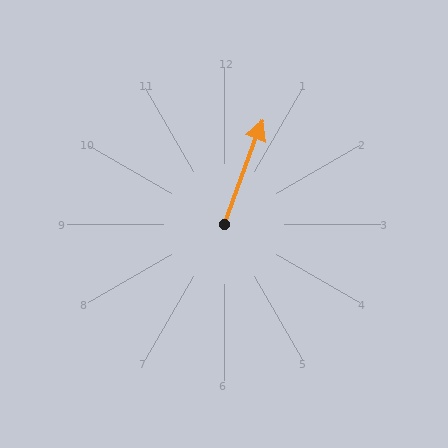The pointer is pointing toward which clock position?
Roughly 1 o'clock.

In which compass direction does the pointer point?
North.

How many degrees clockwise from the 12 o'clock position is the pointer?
Approximately 20 degrees.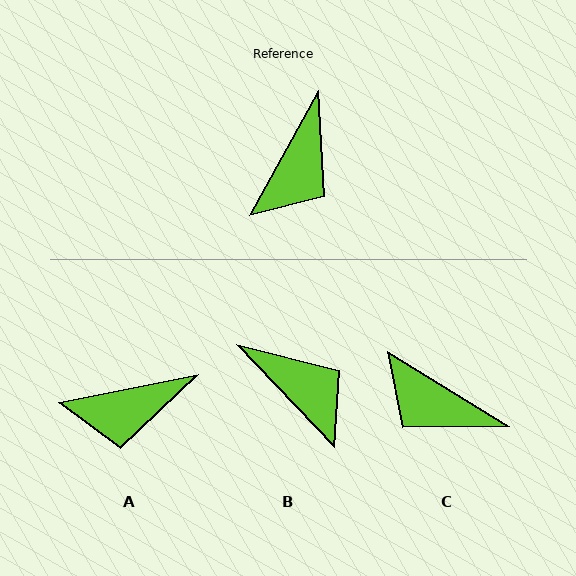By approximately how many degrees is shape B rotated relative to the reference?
Approximately 72 degrees counter-clockwise.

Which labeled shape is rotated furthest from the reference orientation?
C, about 93 degrees away.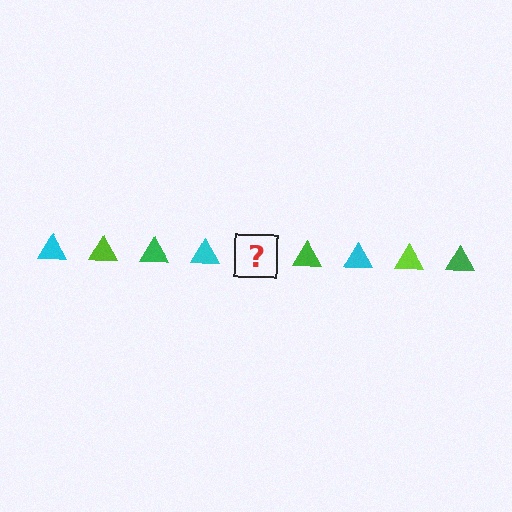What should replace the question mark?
The question mark should be replaced with a lime triangle.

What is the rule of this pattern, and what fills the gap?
The rule is that the pattern cycles through cyan, lime, green triangles. The gap should be filled with a lime triangle.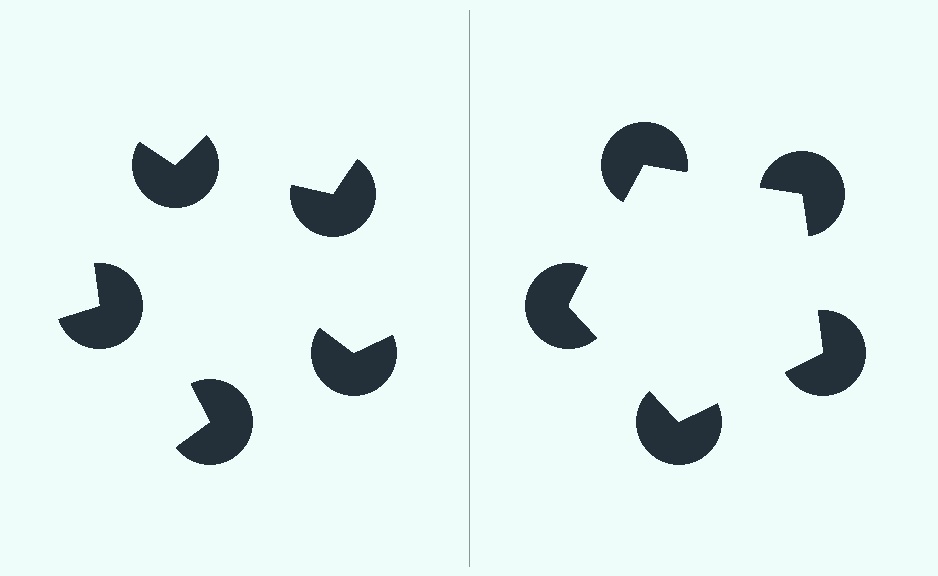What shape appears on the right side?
An illusory pentagon.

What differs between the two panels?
The pac-man discs are positioned identically on both sides; only the wedge orientations differ. On the right they align to a pentagon; on the left they are misaligned.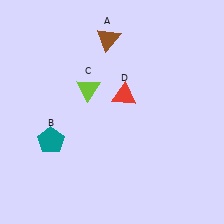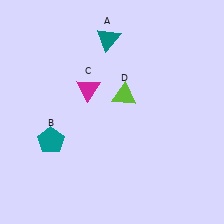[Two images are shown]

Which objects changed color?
A changed from brown to teal. C changed from lime to magenta. D changed from red to lime.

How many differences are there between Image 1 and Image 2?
There are 3 differences between the two images.